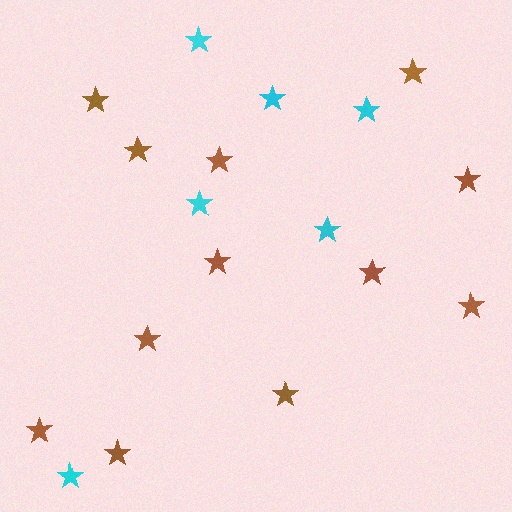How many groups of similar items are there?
There are 2 groups: one group of brown stars (12) and one group of cyan stars (6).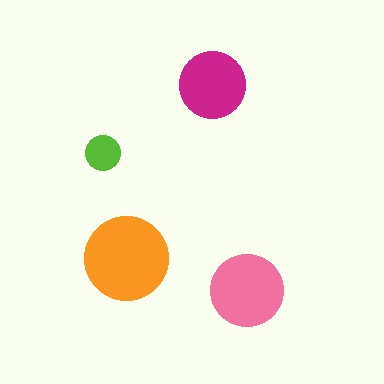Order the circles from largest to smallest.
the orange one, the pink one, the magenta one, the lime one.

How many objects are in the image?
There are 4 objects in the image.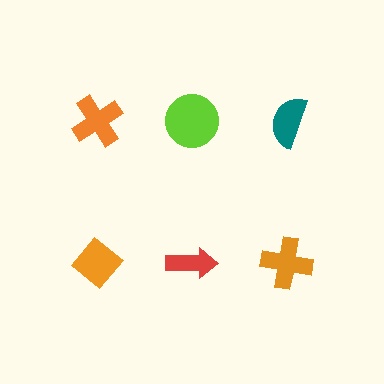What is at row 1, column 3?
A teal semicircle.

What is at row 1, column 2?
A lime circle.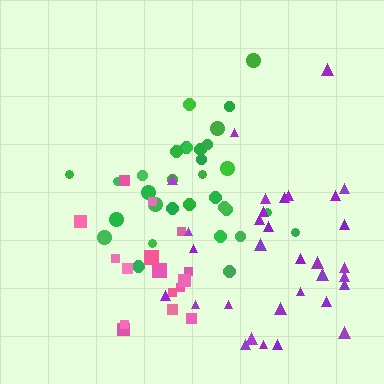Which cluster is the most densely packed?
Green.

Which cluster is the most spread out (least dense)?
Pink.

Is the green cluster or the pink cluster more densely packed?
Green.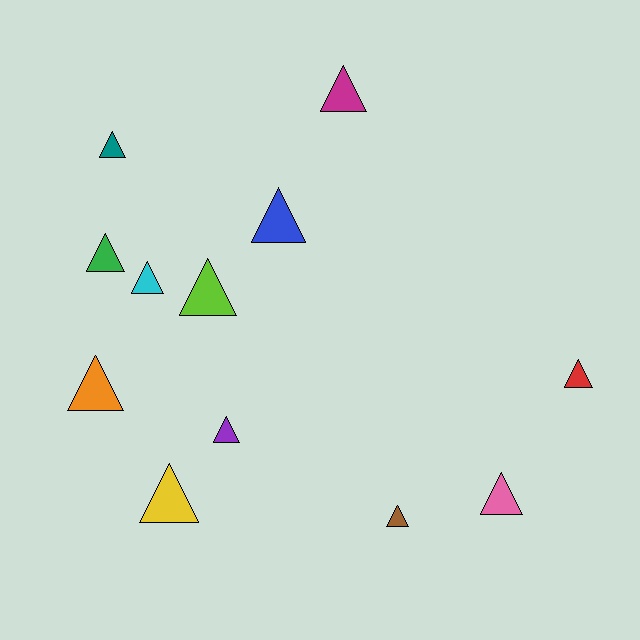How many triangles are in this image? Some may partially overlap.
There are 12 triangles.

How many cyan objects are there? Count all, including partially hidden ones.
There is 1 cyan object.